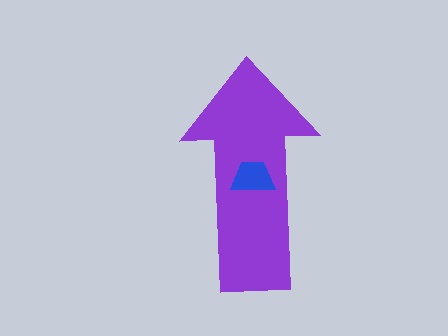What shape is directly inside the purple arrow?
The blue trapezoid.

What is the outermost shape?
The purple arrow.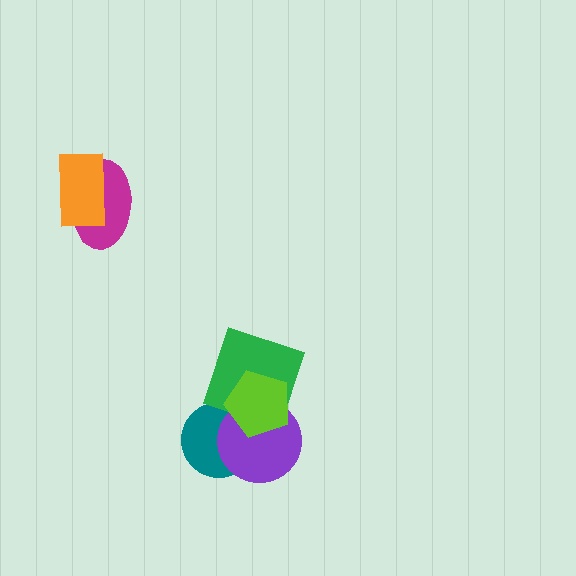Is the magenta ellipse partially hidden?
Yes, it is partially covered by another shape.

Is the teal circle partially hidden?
Yes, it is partially covered by another shape.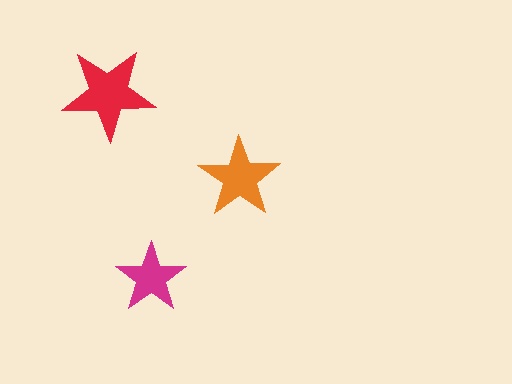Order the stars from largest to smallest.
the red one, the orange one, the magenta one.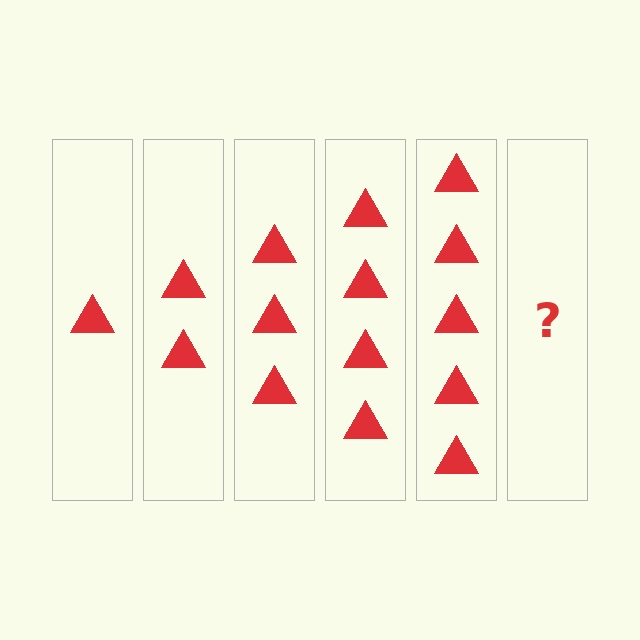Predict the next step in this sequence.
The next step is 6 triangles.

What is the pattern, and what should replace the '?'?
The pattern is that each step adds one more triangle. The '?' should be 6 triangles.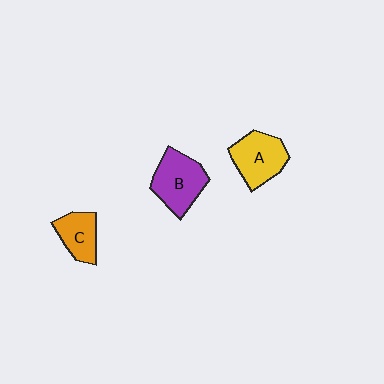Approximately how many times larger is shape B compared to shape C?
Approximately 1.5 times.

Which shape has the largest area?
Shape B (purple).